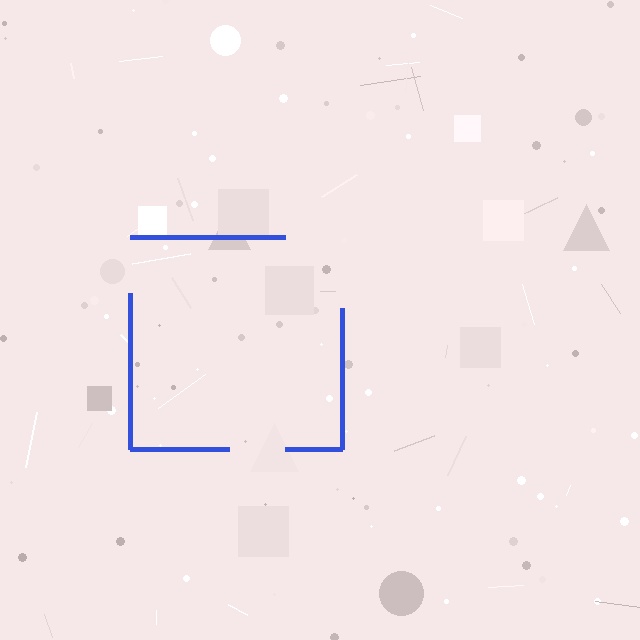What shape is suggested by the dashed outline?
The dashed outline suggests a square.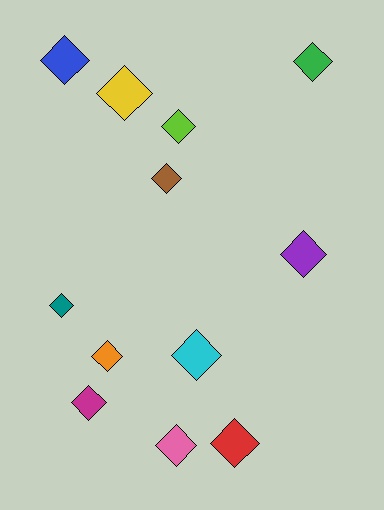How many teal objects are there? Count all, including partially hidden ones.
There is 1 teal object.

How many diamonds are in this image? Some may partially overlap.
There are 12 diamonds.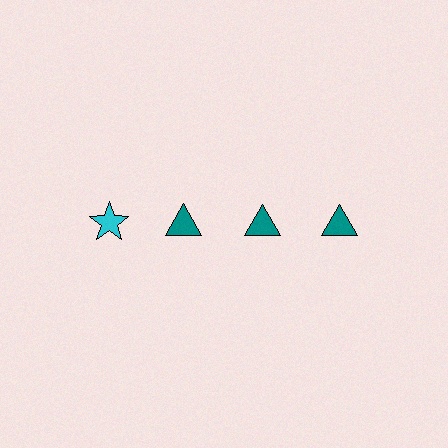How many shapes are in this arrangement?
There are 4 shapes arranged in a grid pattern.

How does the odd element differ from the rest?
It differs in both color (cyan instead of teal) and shape (star instead of triangle).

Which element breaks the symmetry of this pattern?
The cyan star in the top row, leftmost column breaks the symmetry. All other shapes are teal triangles.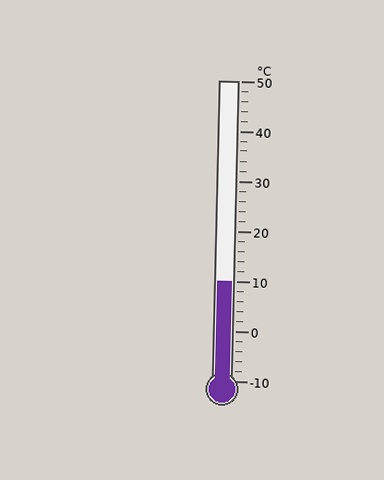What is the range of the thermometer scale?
The thermometer scale ranges from -10°C to 50°C.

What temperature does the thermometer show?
The thermometer shows approximately 10°C.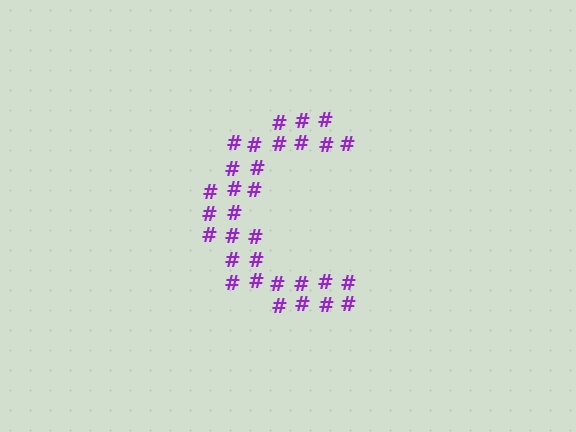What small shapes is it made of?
It is made of small hash symbols.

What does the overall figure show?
The overall figure shows the letter C.